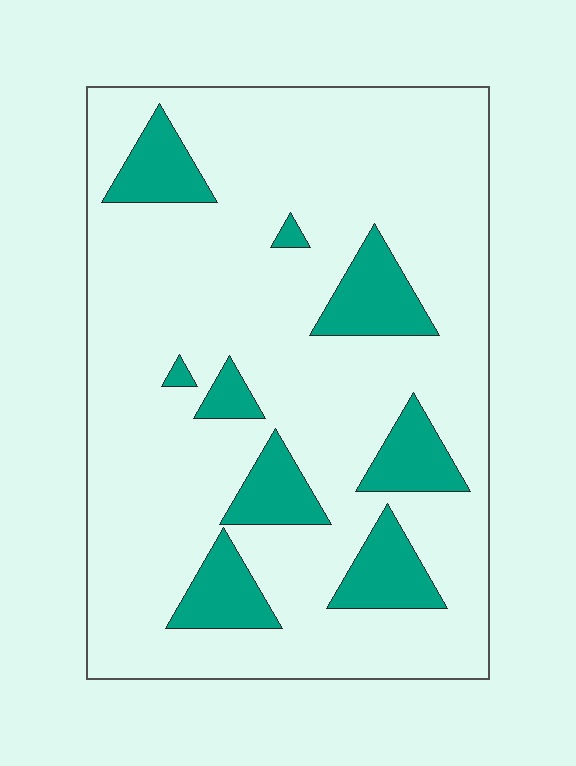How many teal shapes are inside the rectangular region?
9.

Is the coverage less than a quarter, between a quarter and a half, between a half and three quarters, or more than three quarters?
Less than a quarter.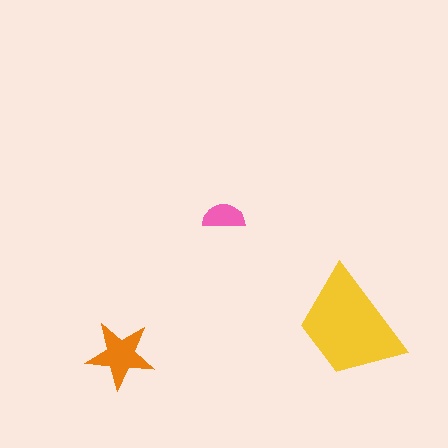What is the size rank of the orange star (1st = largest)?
2nd.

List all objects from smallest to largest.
The pink semicircle, the orange star, the yellow trapezoid.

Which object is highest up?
The pink semicircle is topmost.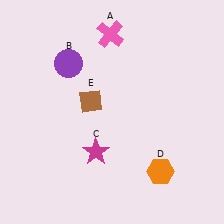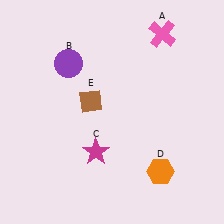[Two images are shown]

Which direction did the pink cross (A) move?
The pink cross (A) moved right.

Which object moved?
The pink cross (A) moved right.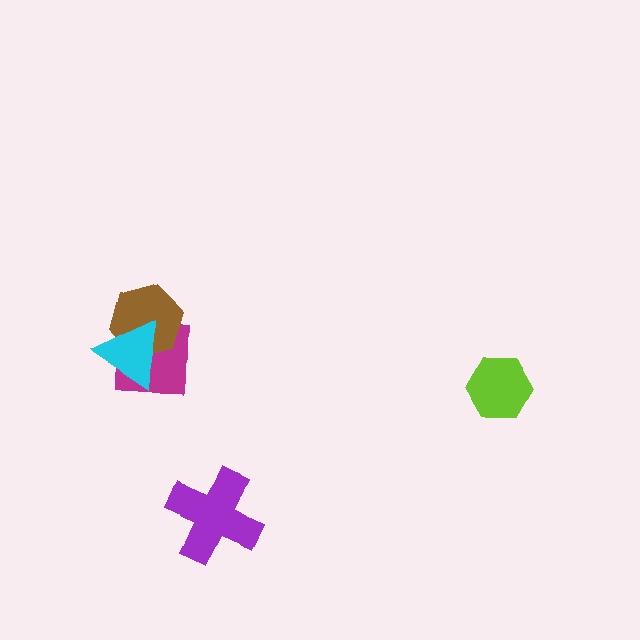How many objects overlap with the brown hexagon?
2 objects overlap with the brown hexagon.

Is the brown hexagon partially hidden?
Yes, it is partially covered by another shape.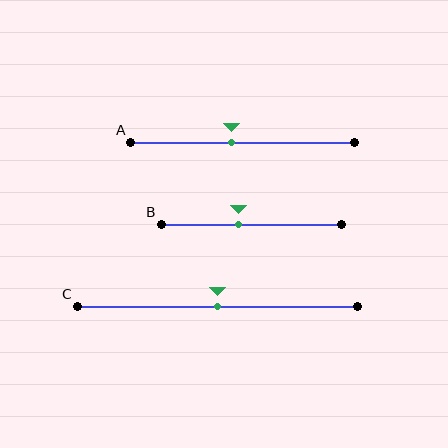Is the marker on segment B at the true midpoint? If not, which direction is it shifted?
No, the marker on segment B is shifted to the left by about 7% of the segment length.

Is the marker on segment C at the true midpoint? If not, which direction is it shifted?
Yes, the marker on segment C is at the true midpoint.